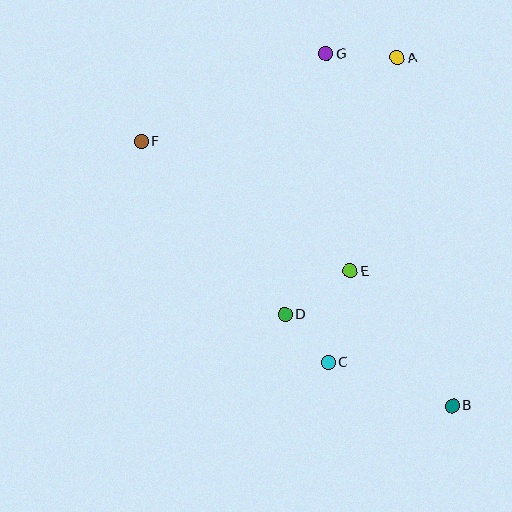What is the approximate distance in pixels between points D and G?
The distance between D and G is approximately 264 pixels.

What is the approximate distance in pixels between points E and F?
The distance between E and F is approximately 246 pixels.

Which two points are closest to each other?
Points C and D are closest to each other.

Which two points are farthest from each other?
Points B and F are farthest from each other.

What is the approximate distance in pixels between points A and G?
The distance between A and G is approximately 71 pixels.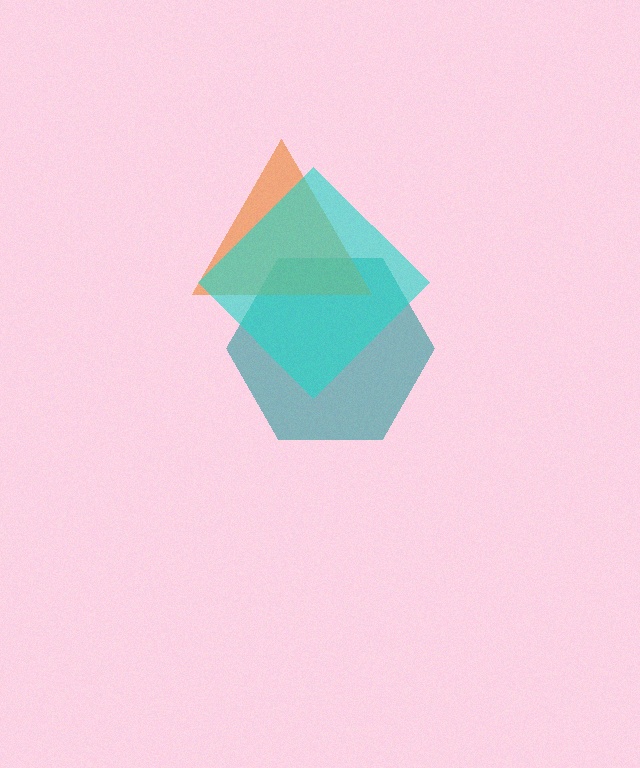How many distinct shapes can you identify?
There are 3 distinct shapes: a teal hexagon, an orange triangle, a cyan diamond.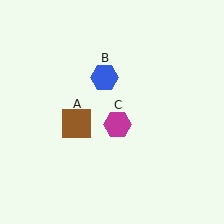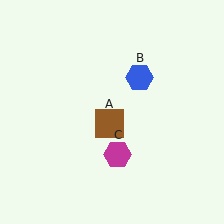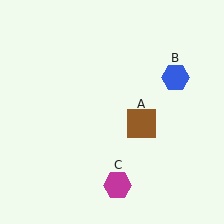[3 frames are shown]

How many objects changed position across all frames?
3 objects changed position: brown square (object A), blue hexagon (object B), magenta hexagon (object C).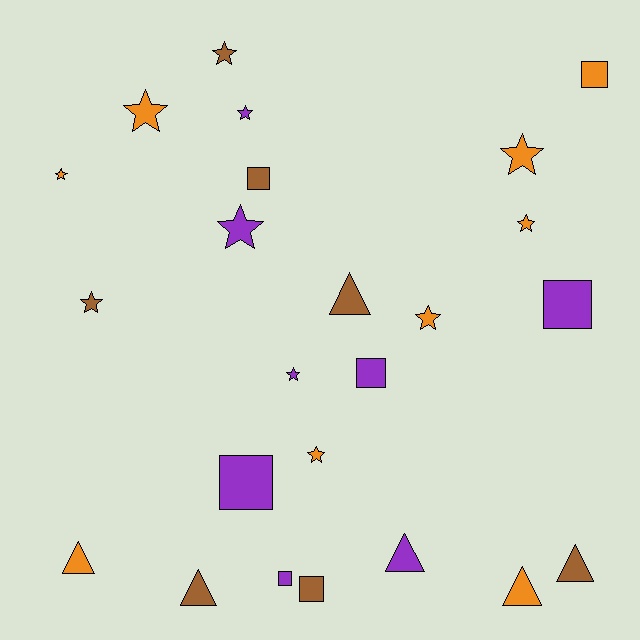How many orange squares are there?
There is 1 orange square.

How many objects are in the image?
There are 24 objects.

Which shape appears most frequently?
Star, with 11 objects.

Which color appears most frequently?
Orange, with 9 objects.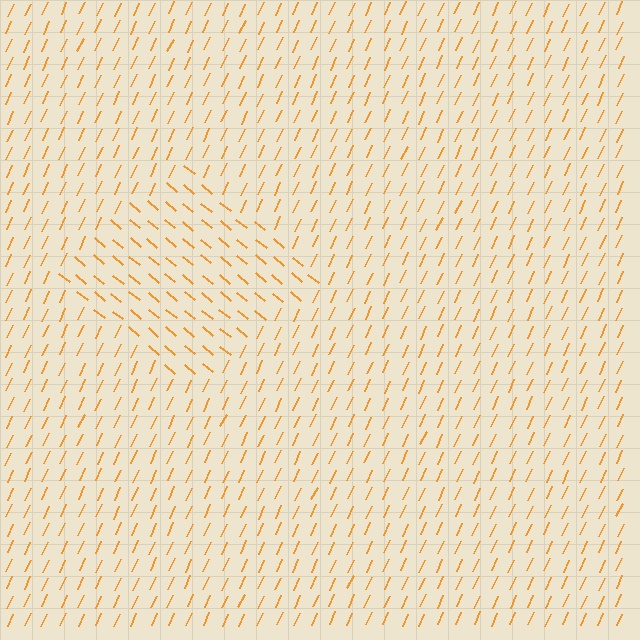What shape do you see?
I see a diamond.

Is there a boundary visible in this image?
Yes, there is a texture boundary formed by a change in line orientation.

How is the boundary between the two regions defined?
The boundary is defined purely by a change in line orientation (approximately 75 degrees difference). All lines are the same color and thickness.